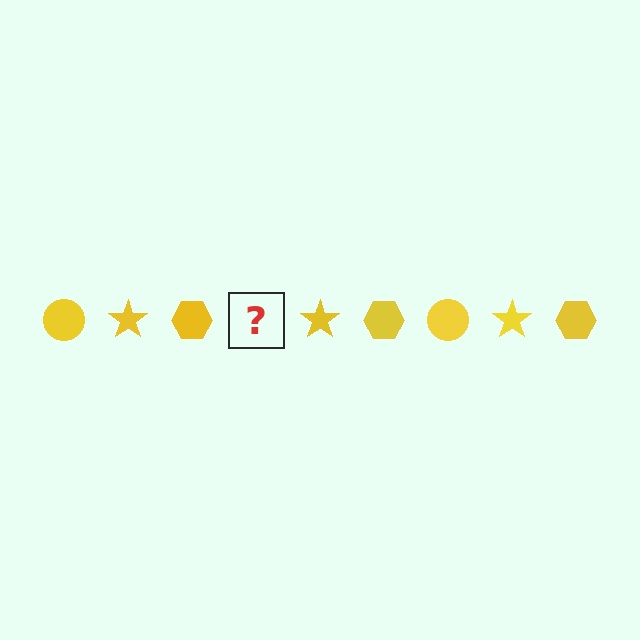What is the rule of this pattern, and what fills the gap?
The rule is that the pattern cycles through circle, star, hexagon shapes in yellow. The gap should be filled with a yellow circle.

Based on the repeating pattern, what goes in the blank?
The blank should be a yellow circle.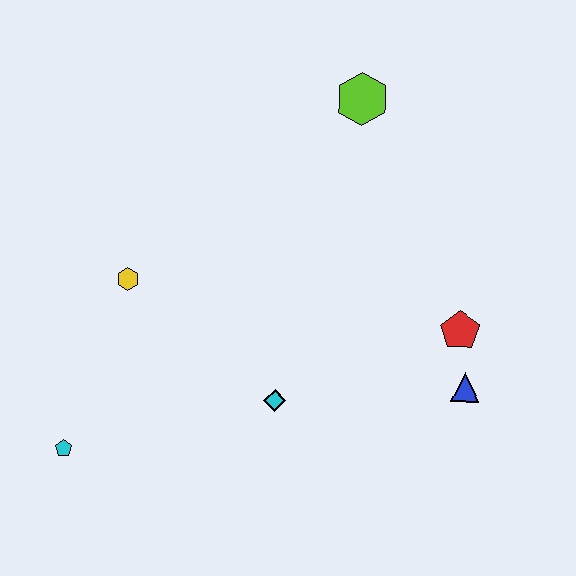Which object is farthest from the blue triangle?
The cyan pentagon is farthest from the blue triangle.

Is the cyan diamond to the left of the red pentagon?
Yes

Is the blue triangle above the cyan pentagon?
Yes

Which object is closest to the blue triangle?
The red pentagon is closest to the blue triangle.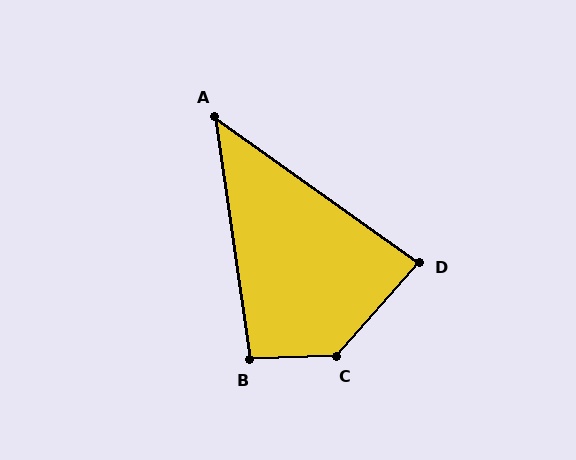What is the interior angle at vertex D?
Approximately 84 degrees (acute).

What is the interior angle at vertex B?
Approximately 96 degrees (obtuse).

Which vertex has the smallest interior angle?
A, at approximately 46 degrees.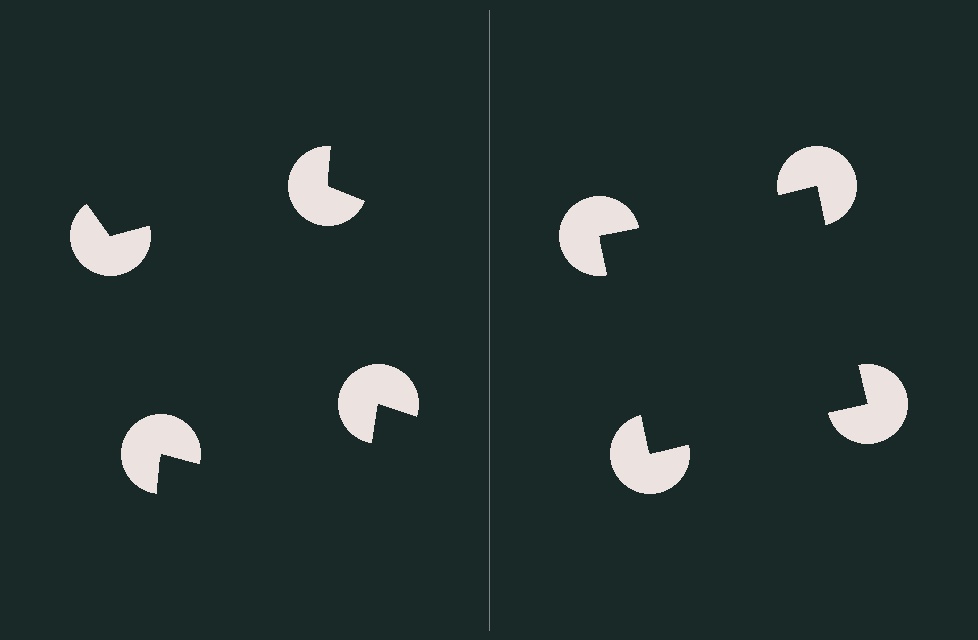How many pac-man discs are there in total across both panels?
8 — 4 on each side.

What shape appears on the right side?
An illusory square.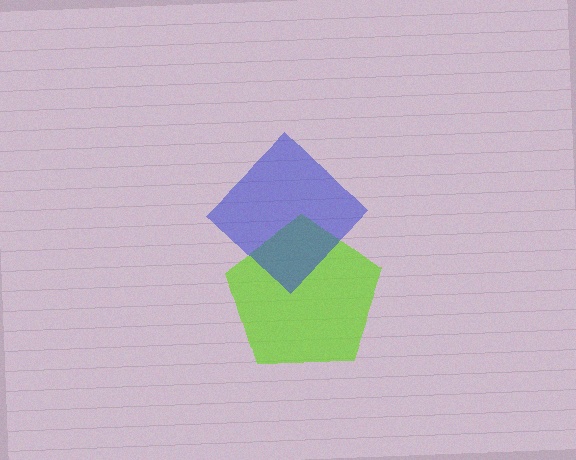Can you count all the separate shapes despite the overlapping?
Yes, there are 2 separate shapes.